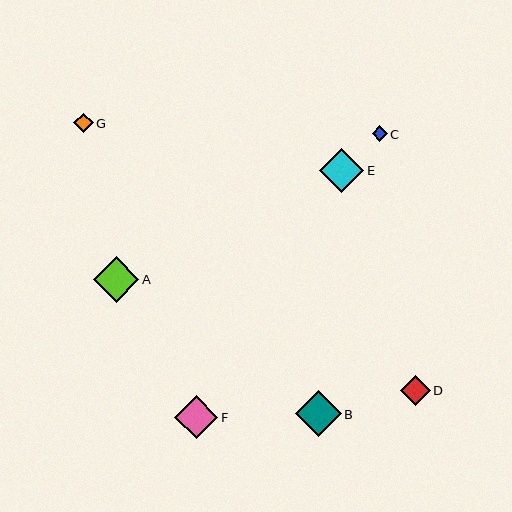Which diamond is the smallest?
Diamond C is the smallest with a size of approximately 15 pixels.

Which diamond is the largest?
Diamond B is the largest with a size of approximately 46 pixels.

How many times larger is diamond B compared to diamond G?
Diamond B is approximately 2.4 times the size of diamond G.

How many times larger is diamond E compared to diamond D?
Diamond E is approximately 1.5 times the size of diamond D.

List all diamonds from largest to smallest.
From largest to smallest: B, A, E, F, D, G, C.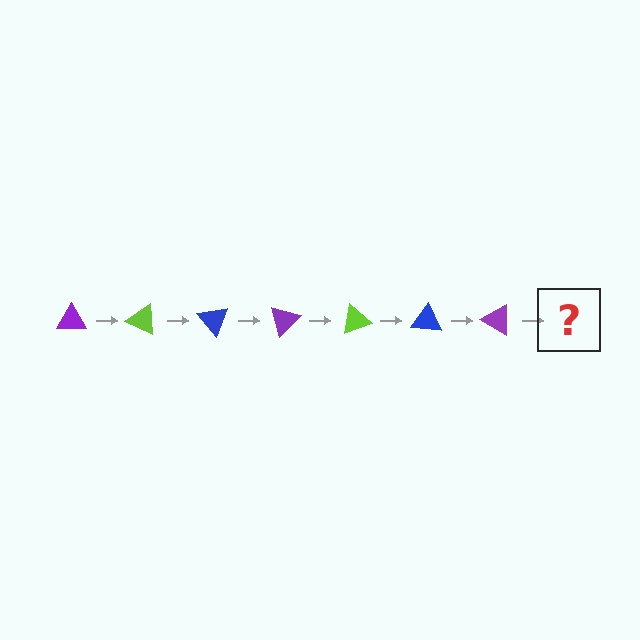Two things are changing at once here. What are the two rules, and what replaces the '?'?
The two rules are that it rotates 25 degrees each step and the color cycles through purple, lime, and blue. The '?' should be a lime triangle, rotated 175 degrees from the start.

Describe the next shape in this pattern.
It should be a lime triangle, rotated 175 degrees from the start.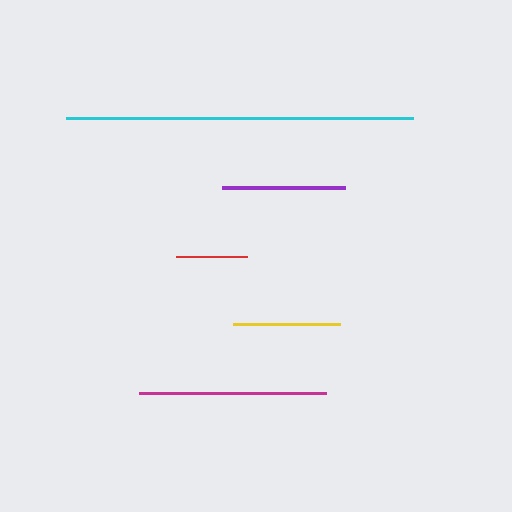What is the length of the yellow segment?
The yellow segment is approximately 108 pixels long.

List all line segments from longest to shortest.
From longest to shortest: cyan, magenta, purple, yellow, red.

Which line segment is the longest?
The cyan line is the longest at approximately 348 pixels.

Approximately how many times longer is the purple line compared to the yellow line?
The purple line is approximately 1.1 times the length of the yellow line.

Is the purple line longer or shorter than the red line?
The purple line is longer than the red line.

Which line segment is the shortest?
The red line is the shortest at approximately 71 pixels.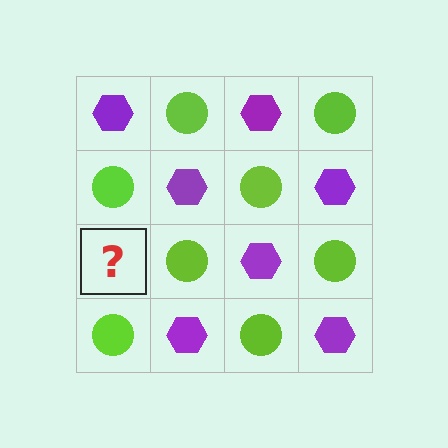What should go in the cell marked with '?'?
The missing cell should contain a purple hexagon.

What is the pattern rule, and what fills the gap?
The rule is that it alternates purple hexagon and lime circle in a checkerboard pattern. The gap should be filled with a purple hexagon.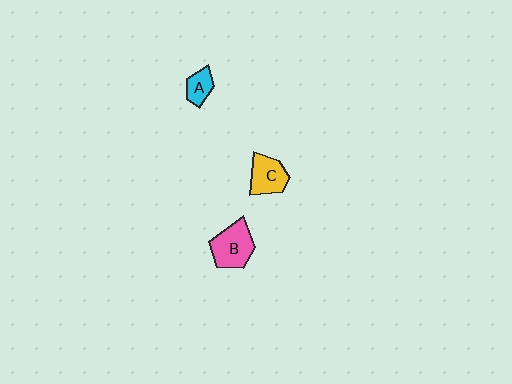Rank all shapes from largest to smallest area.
From largest to smallest: B (pink), C (yellow), A (cyan).